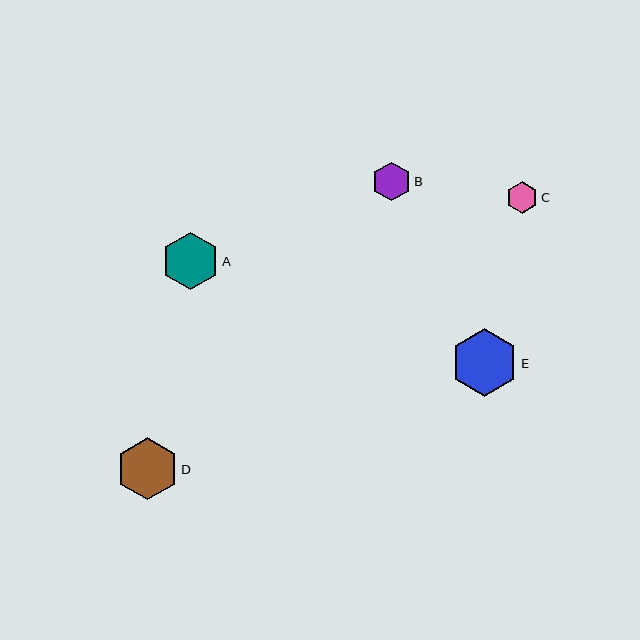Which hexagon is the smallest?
Hexagon C is the smallest with a size of approximately 32 pixels.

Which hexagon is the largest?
Hexagon E is the largest with a size of approximately 68 pixels.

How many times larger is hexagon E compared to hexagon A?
Hexagon E is approximately 1.2 times the size of hexagon A.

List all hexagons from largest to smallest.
From largest to smallest: E, D, A, B, C.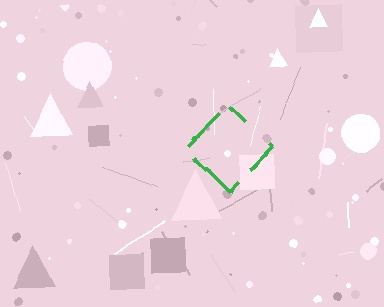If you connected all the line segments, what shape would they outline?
They would outline a diamond.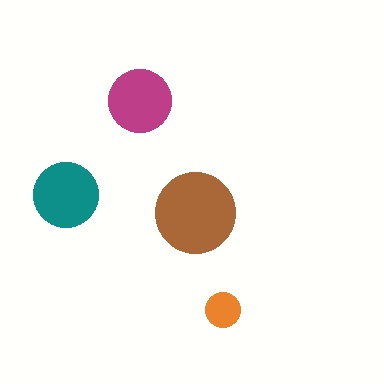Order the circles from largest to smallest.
the brown one, the teal one, the magenta one, the orange one.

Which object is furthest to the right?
The orange circle is rightmost.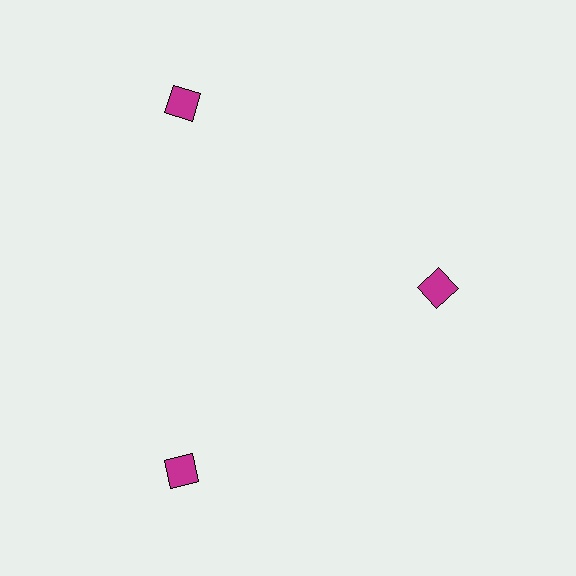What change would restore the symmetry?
The symmetry would be restored by moving it outward, back onto the ring so that all 3 squares sit at equal angles and equal distance from the center.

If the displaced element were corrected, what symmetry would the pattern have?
It would have 3-fold rotational symmetry — the pattern would map onto itself every 120 degrees.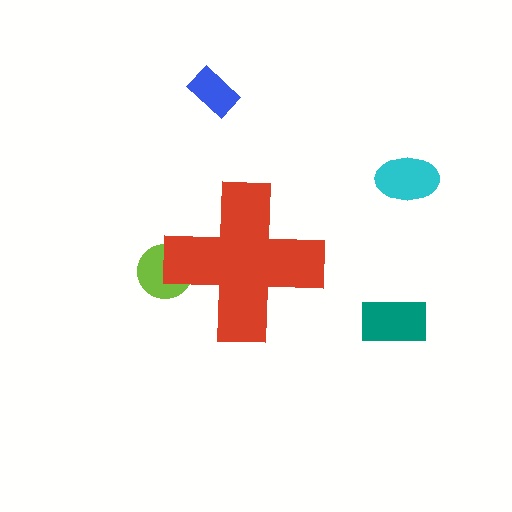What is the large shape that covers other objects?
A red cross.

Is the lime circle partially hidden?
Yes, the lime circle is partially hidden behind the red cross.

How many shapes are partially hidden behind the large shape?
1 shape is partially hidden.